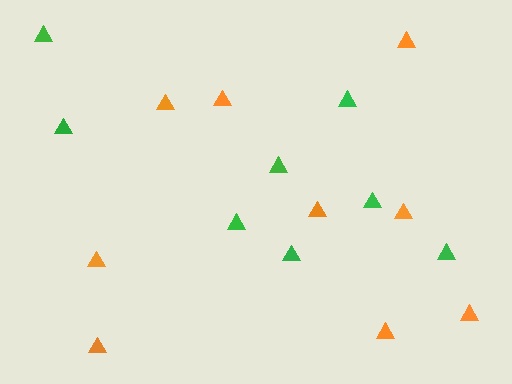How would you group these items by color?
There are 2 groups: one group of green triangles (8) and one group of orange triangles (9).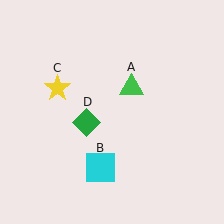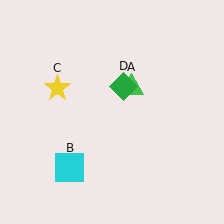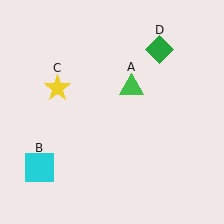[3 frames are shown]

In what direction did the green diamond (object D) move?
The green diamond (object D) moved up and to the right.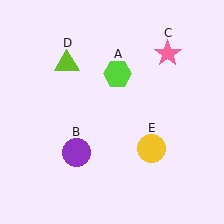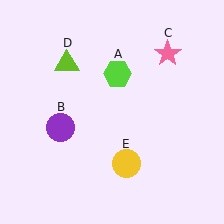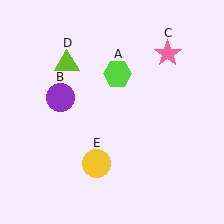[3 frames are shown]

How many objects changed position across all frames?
2 objects changed position: purple circle (object B), yellow circle (object E).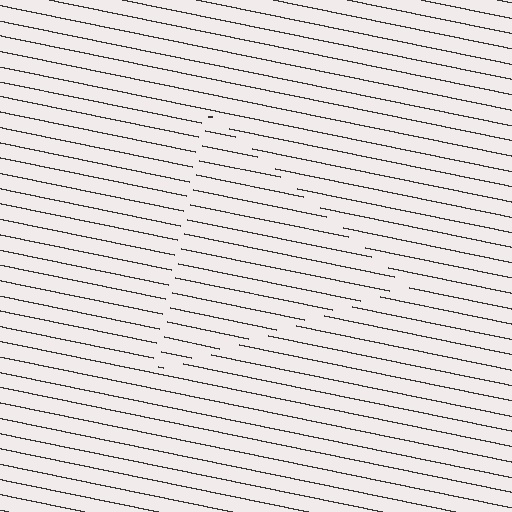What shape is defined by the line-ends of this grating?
An illusory triangle. The interior of the shape contains the same grating, shifted by half a period — the contour is defined by the phase discontinuity where line-ends from the inner and outer gratings abut.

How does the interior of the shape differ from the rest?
The interior of the shape contains the same grating, shifted by half a period — the contour is defined by the phase discontinuity where line-ends from the inner and outer gratings abut.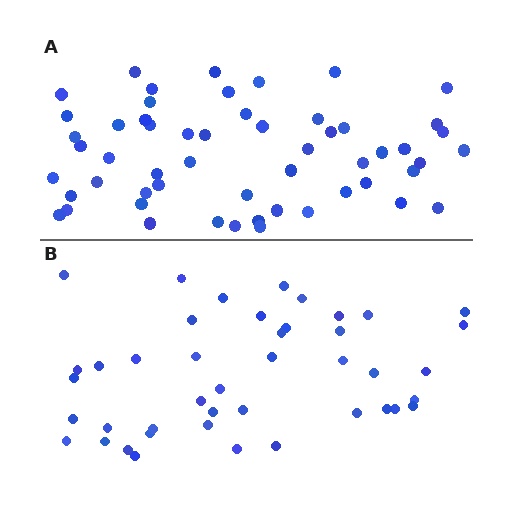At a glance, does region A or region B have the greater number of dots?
Region A (the top region) has more dots.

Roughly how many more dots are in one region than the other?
Region A has roughly 12 or so more dots than region B.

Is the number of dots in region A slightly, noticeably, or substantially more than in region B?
Region A has noticeably more, but not dramatically so. The ratio is roughly 1.3 to 1.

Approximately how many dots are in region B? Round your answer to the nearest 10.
About 40 dots. (The exact count is 43, which rounds to 40.)